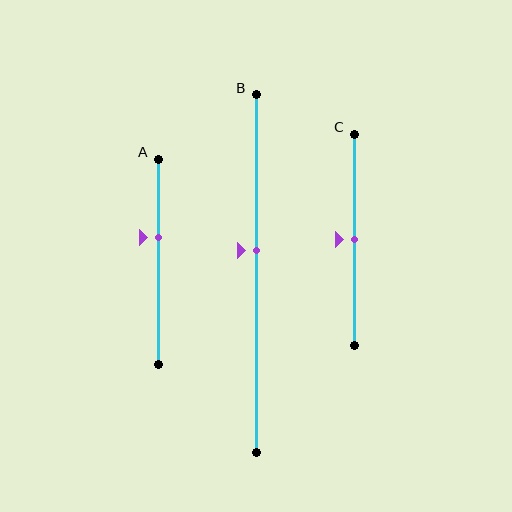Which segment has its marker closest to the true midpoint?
Segment C has its marker closest to the true midpoint.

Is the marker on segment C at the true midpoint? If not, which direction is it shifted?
Yes, the marker on segment C is at the true midpoint.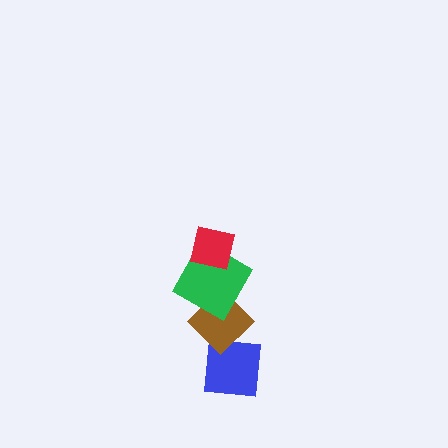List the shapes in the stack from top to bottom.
From top to bottom: the red square, the green square, the brown diamond, the blue square.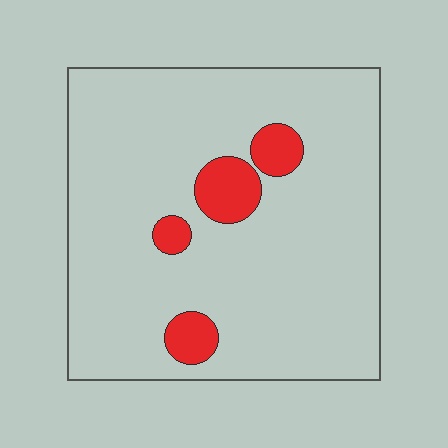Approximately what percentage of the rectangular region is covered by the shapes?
Approximately 10%.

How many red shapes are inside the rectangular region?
4.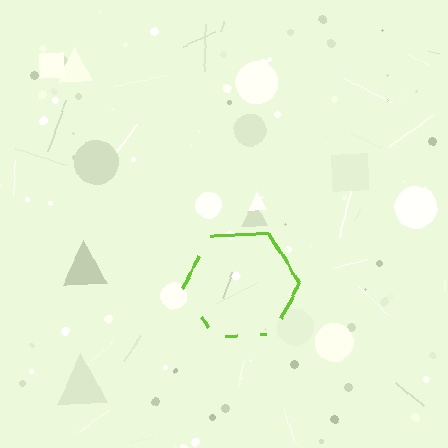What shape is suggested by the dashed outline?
The dashed outline suggests a hexagon.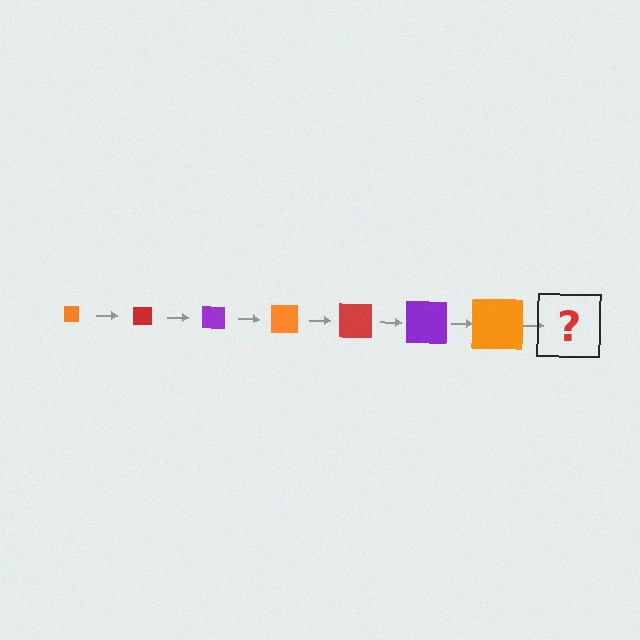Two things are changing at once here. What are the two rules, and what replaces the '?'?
The two rules are that the square grows larger each step and the color cycles through orange, red, and purple. The '?' should be a red square, larger than the previous one.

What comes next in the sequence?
The next element should be a red square, larger than the previous one.